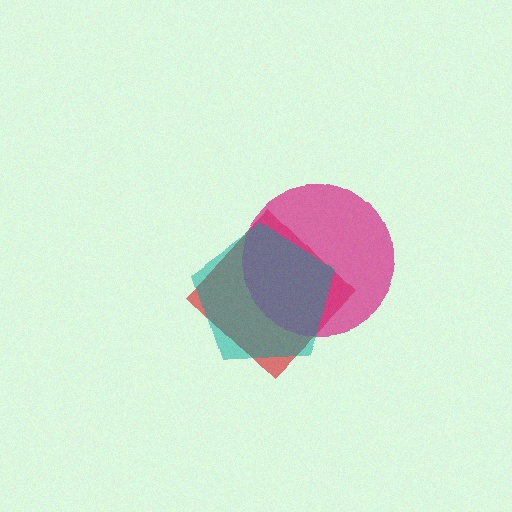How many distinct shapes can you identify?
There are 3 distinct shapes: a red diamond, a magenta circle, a teal pentagon.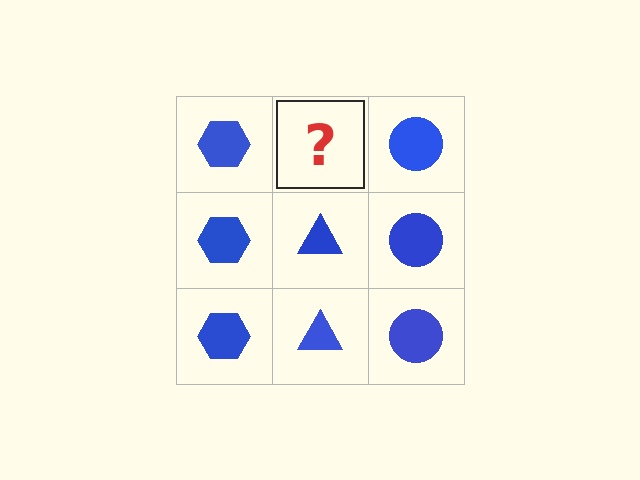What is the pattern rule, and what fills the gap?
The rule is that each column has a consistent shape. The gap should be filled with a blue triangle.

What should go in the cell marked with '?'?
The missing cell should contain a blue triangle.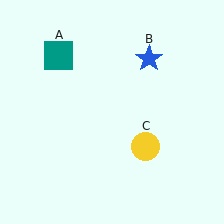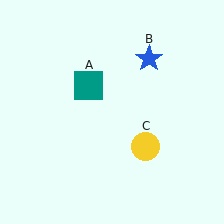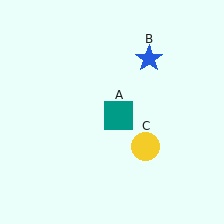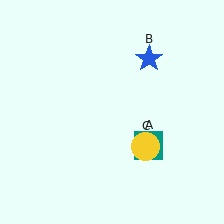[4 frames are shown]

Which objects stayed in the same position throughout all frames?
Blue star (object B) and yellow circle (object C) remained stationary.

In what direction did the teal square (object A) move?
The teal square (object A) moved down and to the right.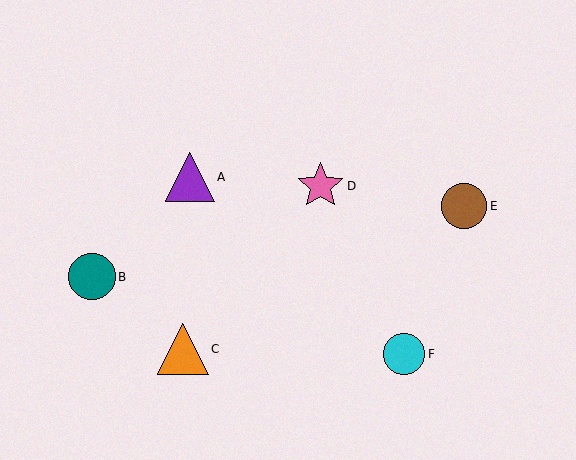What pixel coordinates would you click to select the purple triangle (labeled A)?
Click at (190, 177) to select the purple triangle A.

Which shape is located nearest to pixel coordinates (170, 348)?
The orange triangle (labeled C) at (183, 349) is nearest to that location.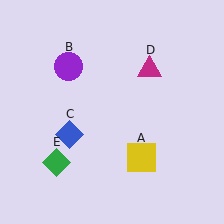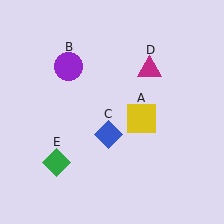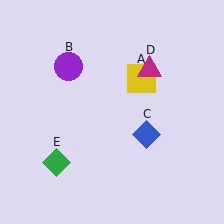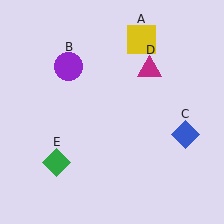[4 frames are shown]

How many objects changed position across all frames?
2 objects changed position: yellow square (object A), blue diamond (object C).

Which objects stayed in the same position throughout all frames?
Purple circle (object B) and magenta triangle (object D) and green diamond (object E) remained stationary.